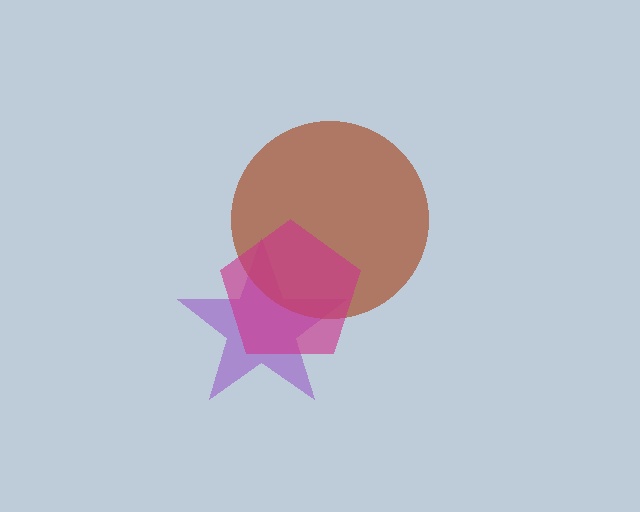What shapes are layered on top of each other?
The layered shapes are: a purple star, a brown circle, a magenta pentagon.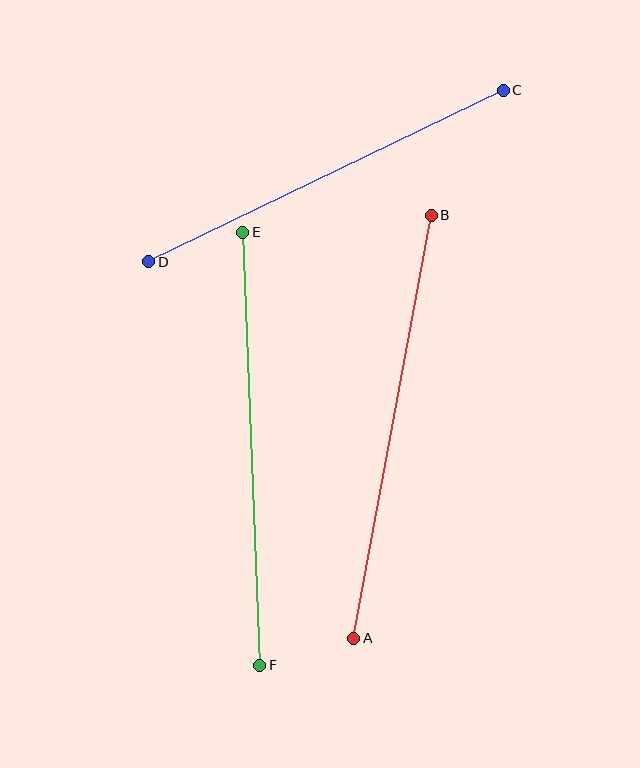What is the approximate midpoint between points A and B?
The midpoint is at approximately (393, 427) pixels.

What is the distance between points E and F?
The distance is approximately 433 pixels.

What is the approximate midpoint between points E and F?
The midpoint is at approximately (251, 449) pixels.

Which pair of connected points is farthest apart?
Points E and F are farthest apart.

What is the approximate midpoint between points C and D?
The midpoint is at approximately (326, 176) pixels.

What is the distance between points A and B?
The distance is approximately 430 pixels.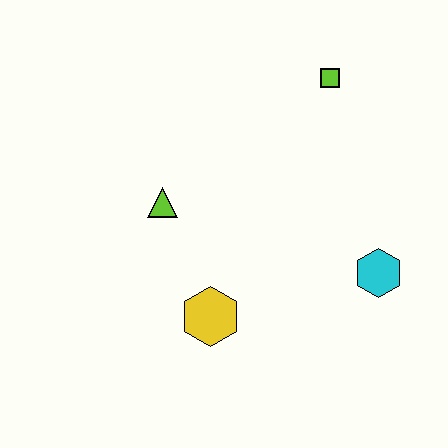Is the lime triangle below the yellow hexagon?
No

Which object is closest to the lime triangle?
The yellow hexagon is closest to the lime triangle.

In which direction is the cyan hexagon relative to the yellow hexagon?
The cyan hexagon is to the right of the yellow hexagon.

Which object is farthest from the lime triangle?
The cyan hexagon is farthest from the lime triangle.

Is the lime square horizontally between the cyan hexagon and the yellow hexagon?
Yes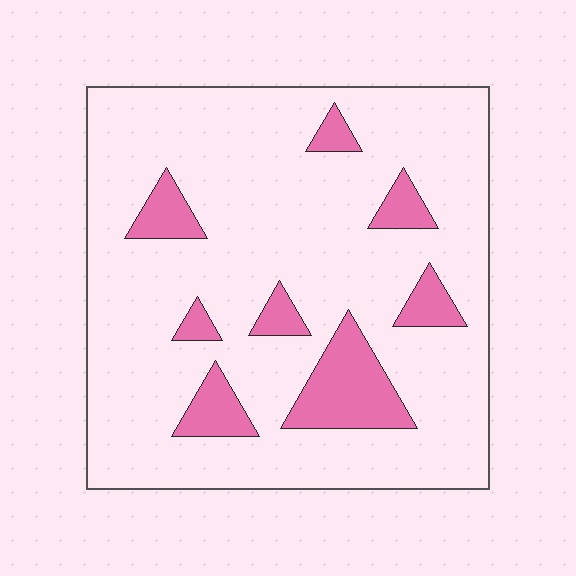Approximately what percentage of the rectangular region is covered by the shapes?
Approximately 15%.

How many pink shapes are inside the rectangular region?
8.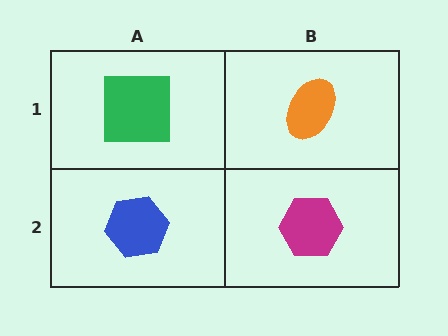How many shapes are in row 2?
2 shapes.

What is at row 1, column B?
An orange ellipse.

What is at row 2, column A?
A blue hexagon.